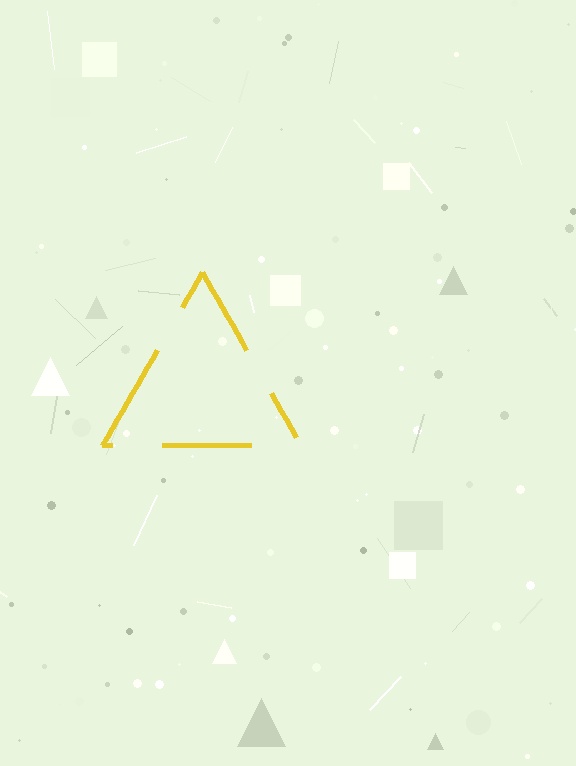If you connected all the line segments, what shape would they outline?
They would outline a triangle.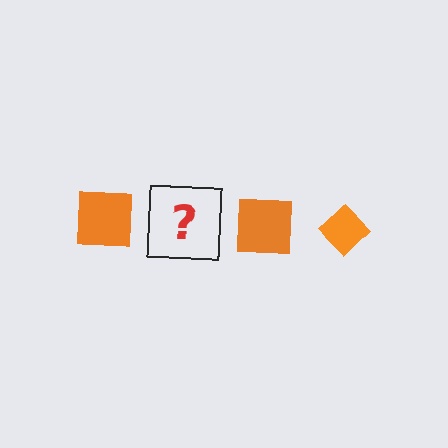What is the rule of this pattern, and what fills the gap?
The rule is that the pattern cycles through square, diamond shapes in orange. The gap should be filled with an orange diamond.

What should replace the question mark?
The question mark should be replaced with an orange diamond.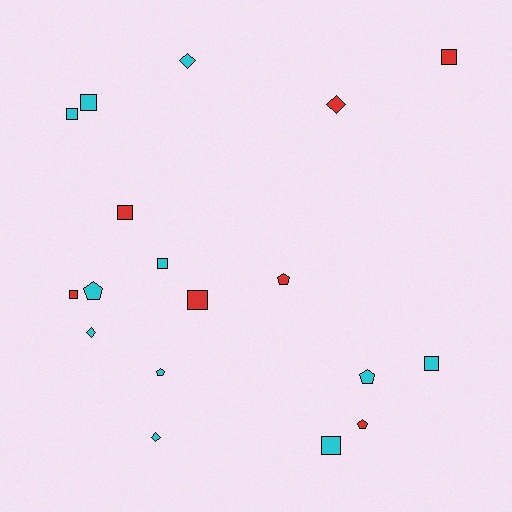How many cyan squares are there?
There are 5 cyan squares.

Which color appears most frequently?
Cyan, with 11 objects.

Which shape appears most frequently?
Square, with 9 objects.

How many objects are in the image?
There are 18 objects.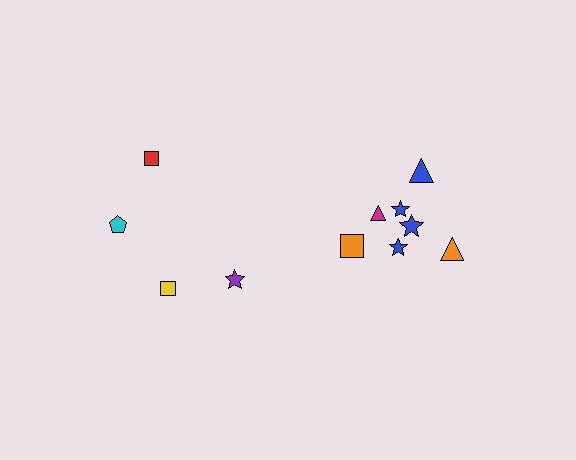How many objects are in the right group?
There are 7 objects.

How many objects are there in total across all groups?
There are 11 objects.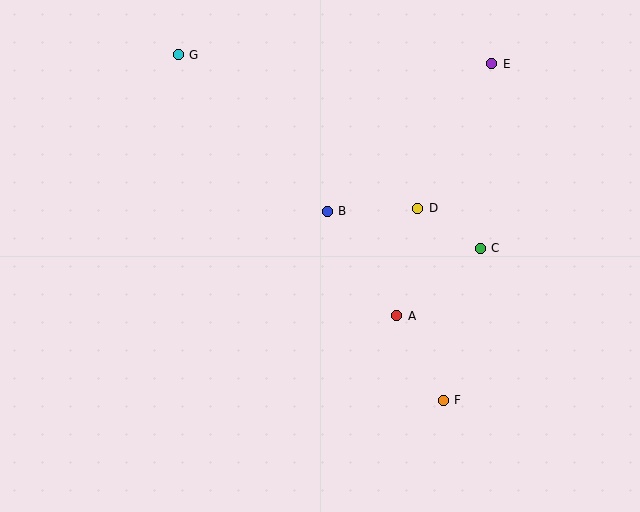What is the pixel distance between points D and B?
The distance between D and B is 90 pixels.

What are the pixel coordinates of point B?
Point B is at (327, 212).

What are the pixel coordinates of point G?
Point G is at (178, 55).